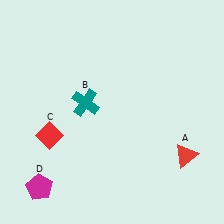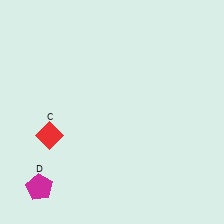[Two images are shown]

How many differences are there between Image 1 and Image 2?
There are 2 differences between the two images.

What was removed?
The red triangle (A), the teal cross (B) were removed in Image 2.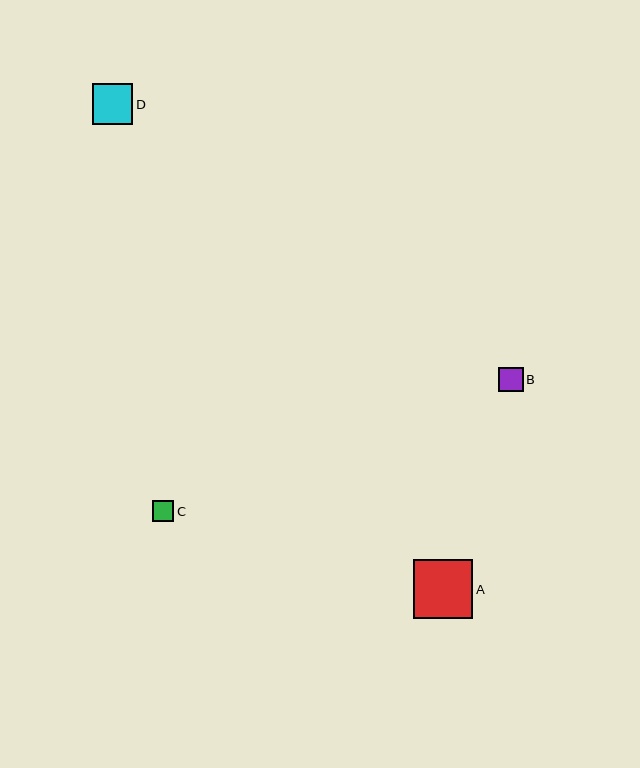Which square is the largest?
Square A is the largest with a size of approximately 59 pixels.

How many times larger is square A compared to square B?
Square A is approximately 2.4 times the size of square B.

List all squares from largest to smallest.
From largest to smallest: A, D, B, C.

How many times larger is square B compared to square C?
Square B is approximately 1.2 times the size of square C.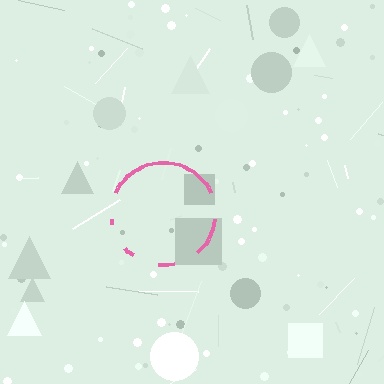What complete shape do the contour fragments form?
The contour fragments form a circle.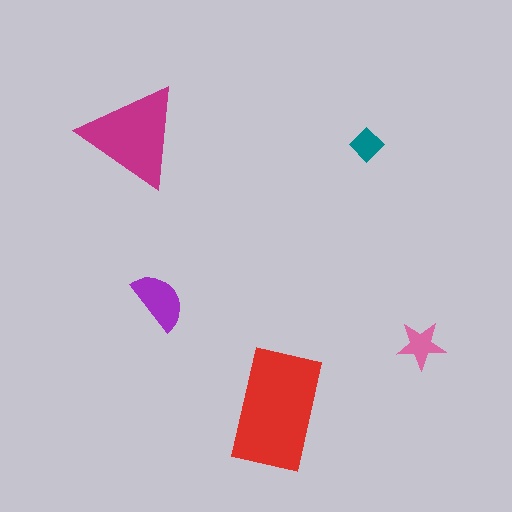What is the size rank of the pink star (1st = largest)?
4th.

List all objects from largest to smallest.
The red rectangle, the magenta triangle, the purple semicircle, the pink star, the teal diamond.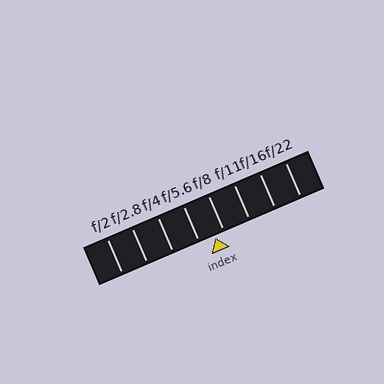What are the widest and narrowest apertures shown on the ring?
The widest aperture shown is f/2 and the narrowest is f/22.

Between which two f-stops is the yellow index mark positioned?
The index mark is between f/5.6 and f/8.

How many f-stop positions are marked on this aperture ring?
There are 8 f-stop positions marked.